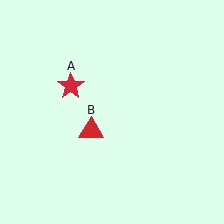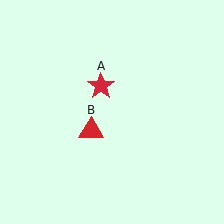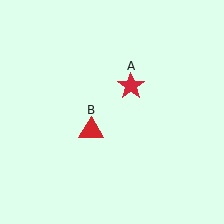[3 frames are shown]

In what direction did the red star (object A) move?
The red star (object A) moved right.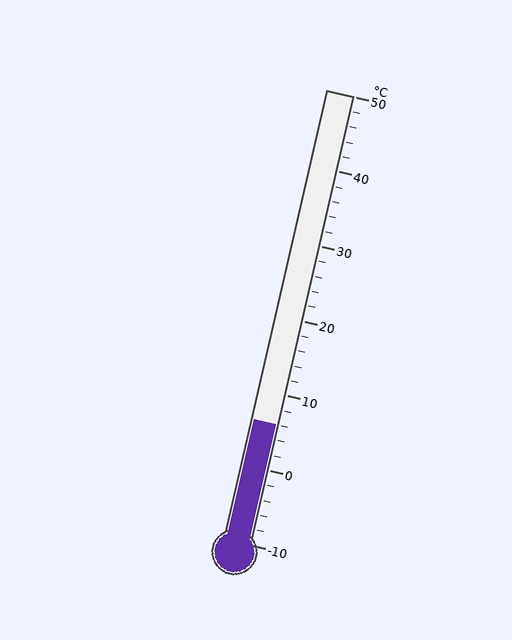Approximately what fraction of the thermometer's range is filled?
The thermometer is filled to approximately 25% of its range.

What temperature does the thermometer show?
The thermometer shows approximately 6°C.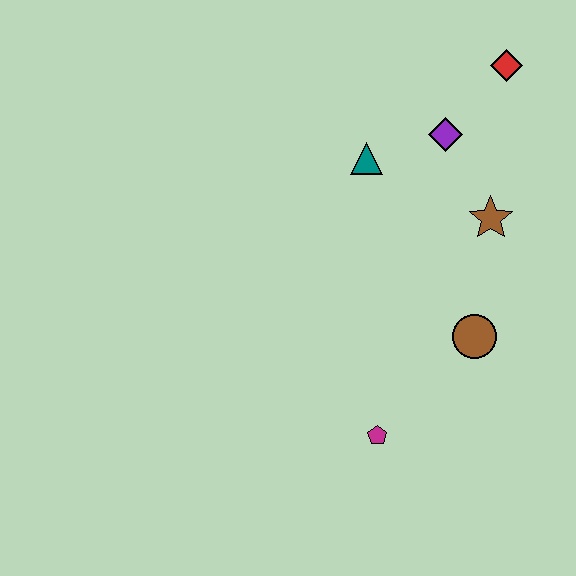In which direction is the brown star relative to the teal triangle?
The brown star is to the right of the teal triangle.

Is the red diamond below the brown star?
No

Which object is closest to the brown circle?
The brown star is closest to the brown circle.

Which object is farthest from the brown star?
The magenta pentagon is farthest from the brown star.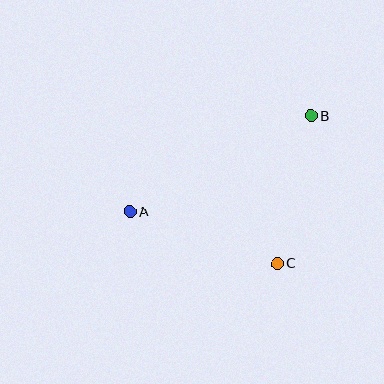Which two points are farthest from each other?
Points A and B are farthest from each other.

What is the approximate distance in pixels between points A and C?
The distance between A and C is approximately 157 pixels.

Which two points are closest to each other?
Points B and C are closest to each other.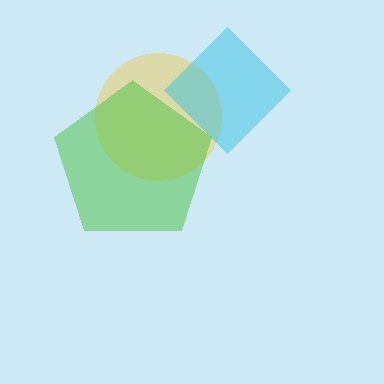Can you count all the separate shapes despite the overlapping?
Yes, there are 3 separate shapes.